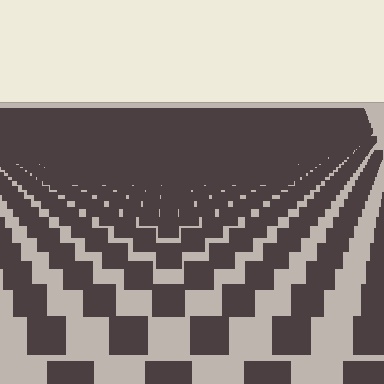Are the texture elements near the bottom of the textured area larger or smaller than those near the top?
Larger. Near the bottom, elements are closer to the viewer and appear at a bigger on-screen size.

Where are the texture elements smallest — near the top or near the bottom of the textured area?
Near the top.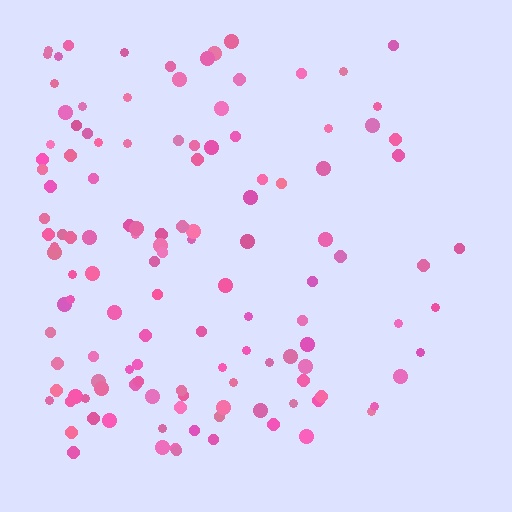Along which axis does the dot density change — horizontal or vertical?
Horizontal.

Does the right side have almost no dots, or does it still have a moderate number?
Still a moderate number, just noticeably fewer than the left.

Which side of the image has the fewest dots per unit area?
The right.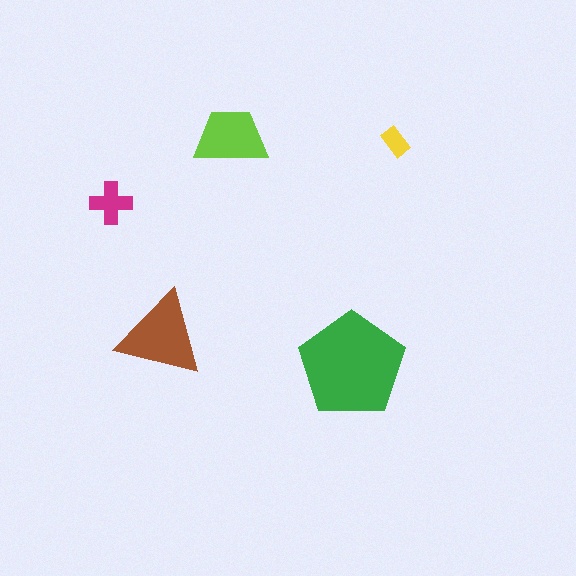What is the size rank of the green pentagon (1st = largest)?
1st.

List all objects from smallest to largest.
The yellow rectangle, the magenta cross, the lime trapezoid, the brown triangle, the green pentagon.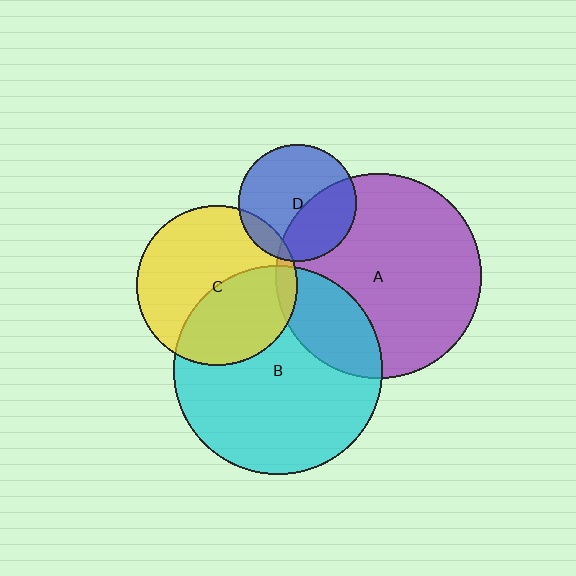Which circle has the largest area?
Circle B (cyan).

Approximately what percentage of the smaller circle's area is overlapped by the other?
Approximately 5%.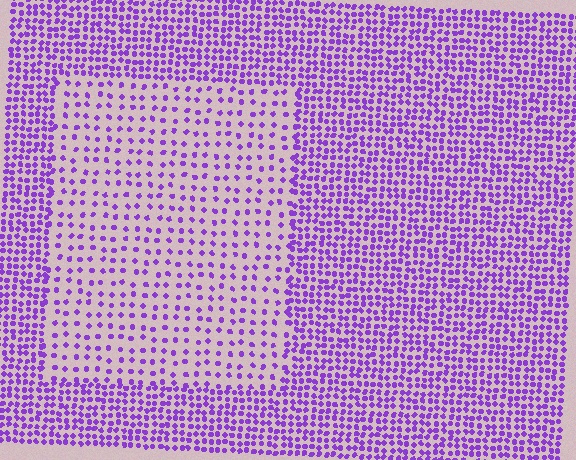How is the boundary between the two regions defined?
The boundary is defined by a change in element density (approximately 2.3x ratio). All elements are the same color, size, and shape.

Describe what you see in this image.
The image contains small purple elements arranged at two different densities. A rectangle-shaped region is visible where the elements are less densely packed than the surrounding area.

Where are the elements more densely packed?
The elements are more densely packed outside the rectangle boundary.